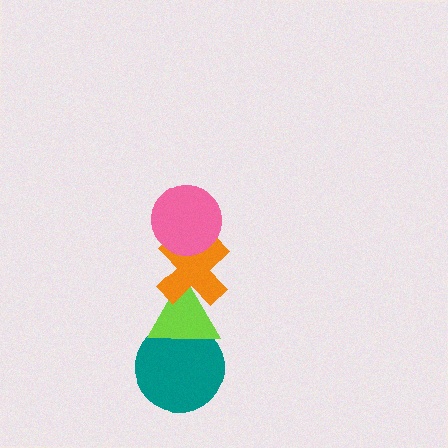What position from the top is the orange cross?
The orange cross is 2nd from the top.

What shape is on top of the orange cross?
The pink circle is on top of the orange cross.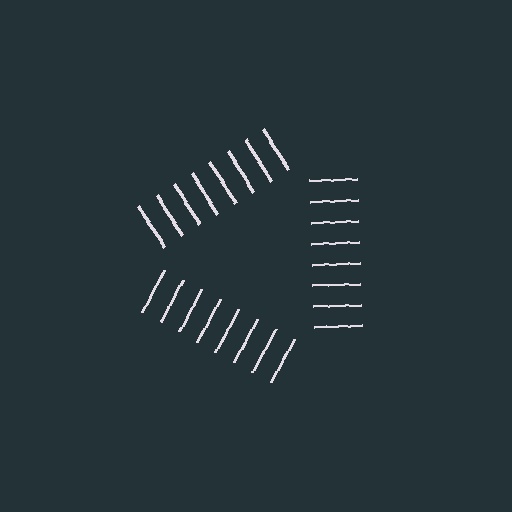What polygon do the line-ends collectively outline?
An illusory triangle — the line segments terminate on its edges but no continuous stroke is drawn.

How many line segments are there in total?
24 — 8 along each of the 3 edges.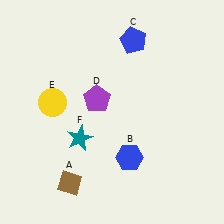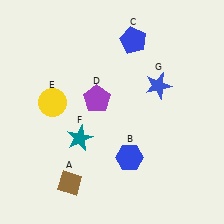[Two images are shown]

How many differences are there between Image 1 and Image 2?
There is 1 difference between the two images.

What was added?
A blue star (G) was added in Image 2.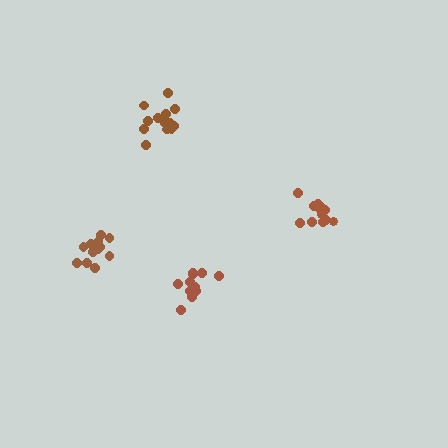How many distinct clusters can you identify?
There are 4 distinct clusters.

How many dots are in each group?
Group 1: 11 dots, Group 2: 12 dots, Group 3: 14 dots, Group 4: 13 dots (50 total).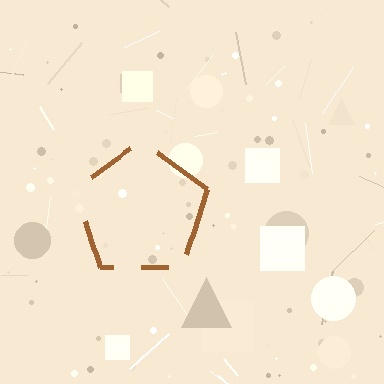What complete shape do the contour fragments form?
The contour fragments form a pentagon.